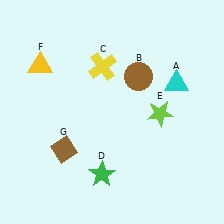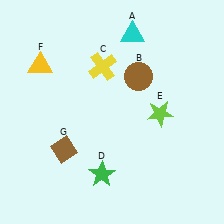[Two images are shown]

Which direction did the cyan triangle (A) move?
The cyan triangle (A) moved up.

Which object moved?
The cyan triangle (A) moved up.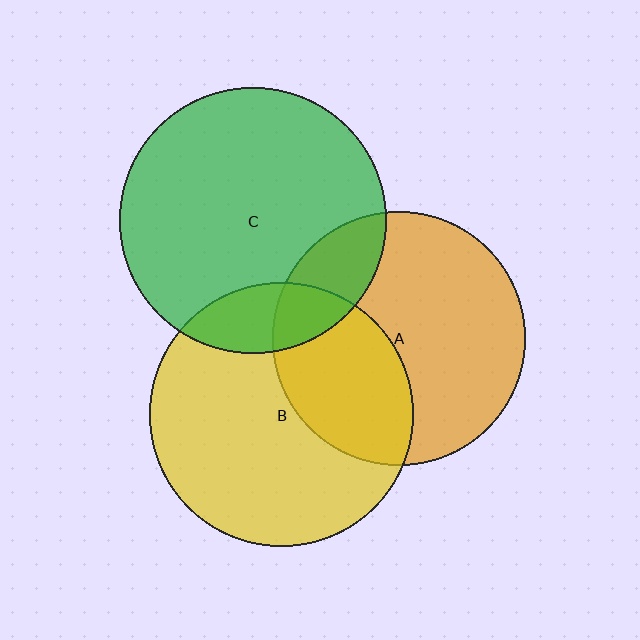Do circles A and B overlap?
Yes.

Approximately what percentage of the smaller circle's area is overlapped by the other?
Approximately 35%.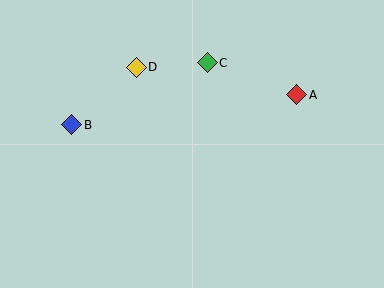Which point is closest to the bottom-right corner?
Point A is closest to the bottom-right corner.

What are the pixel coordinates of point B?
Point B is at (72, 125).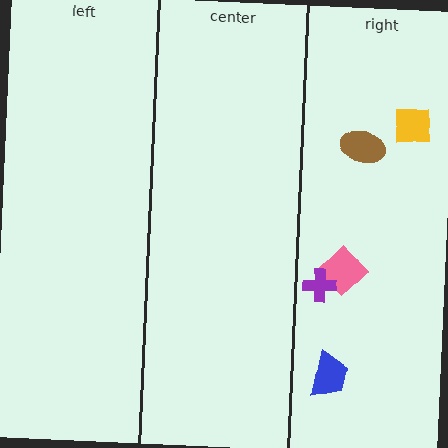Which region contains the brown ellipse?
The right region.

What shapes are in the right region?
The pink diamond, the blue trapezoid, the purple cross, the yellow square, the brown ellipse.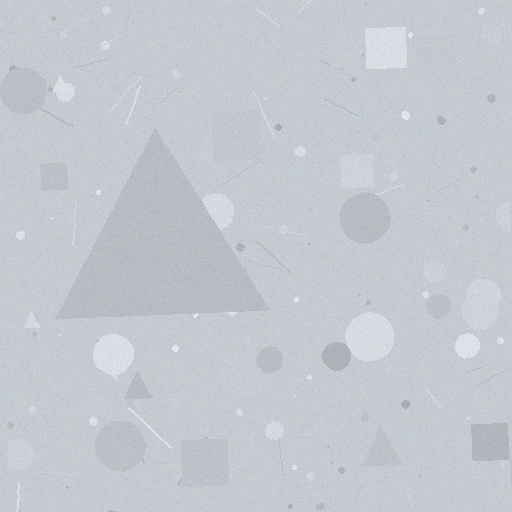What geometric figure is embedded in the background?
A triangle is embedded in the background.